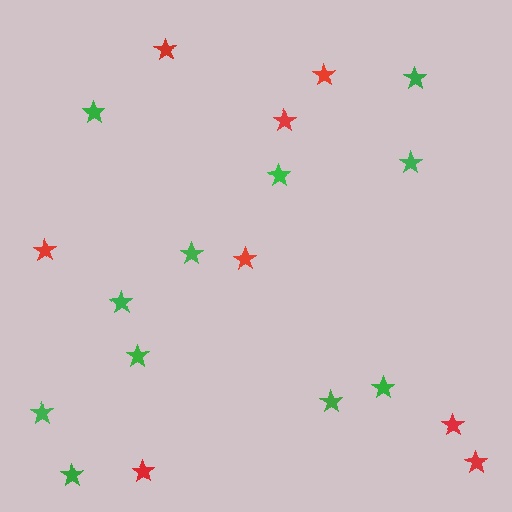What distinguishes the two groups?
There are 2 groups: one group of red stars (8) and one group of green stars (11).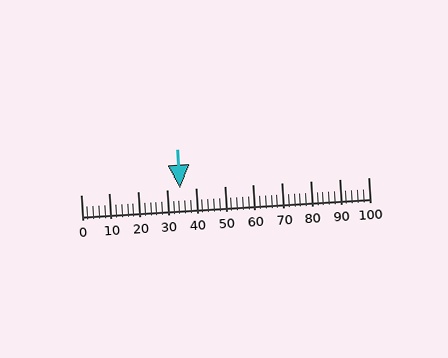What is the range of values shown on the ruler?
The ruler shows values from 0 to 100.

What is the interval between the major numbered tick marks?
The major tick marks are spaced 10 units apart.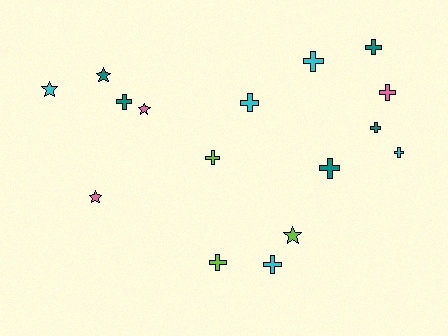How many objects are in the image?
There are 16 objects.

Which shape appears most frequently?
Cross, with 11 objects.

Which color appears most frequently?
Teal, with 5 objects.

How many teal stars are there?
There is 1 teal star.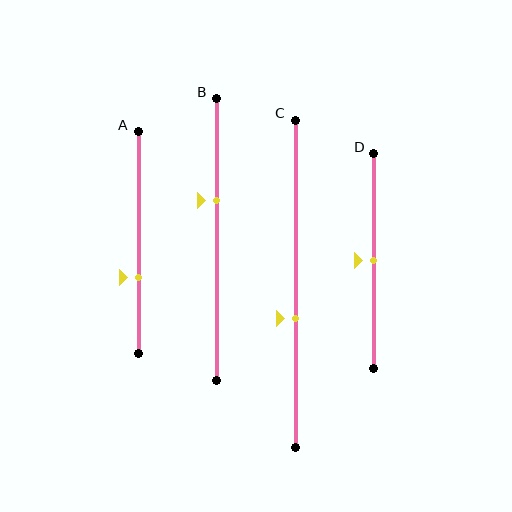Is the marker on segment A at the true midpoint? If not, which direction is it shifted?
No, the marker on segment A is shifted downward by about 16% of the segment length.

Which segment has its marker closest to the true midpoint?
Segment D has its marker closest to the true midpoint.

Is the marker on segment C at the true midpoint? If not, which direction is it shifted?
No, the marker on segment C is shifted downward by about 10% of the segment length.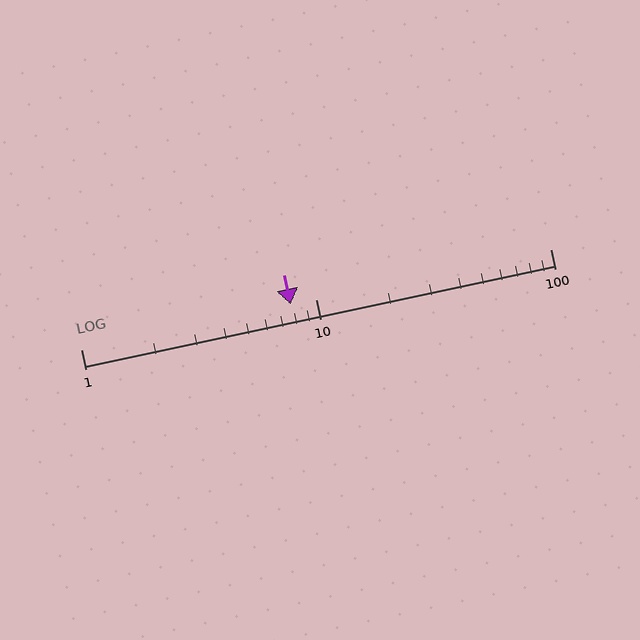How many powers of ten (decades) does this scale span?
The scale spans 2 decades, from 1 to 100.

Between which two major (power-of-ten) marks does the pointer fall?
The pointer is between 1 and 10.